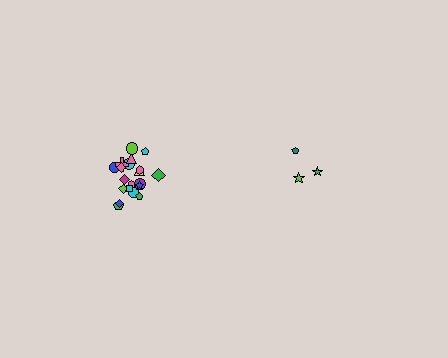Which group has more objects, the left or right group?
The left group.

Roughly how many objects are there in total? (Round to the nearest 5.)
Roughly 25 objects in total.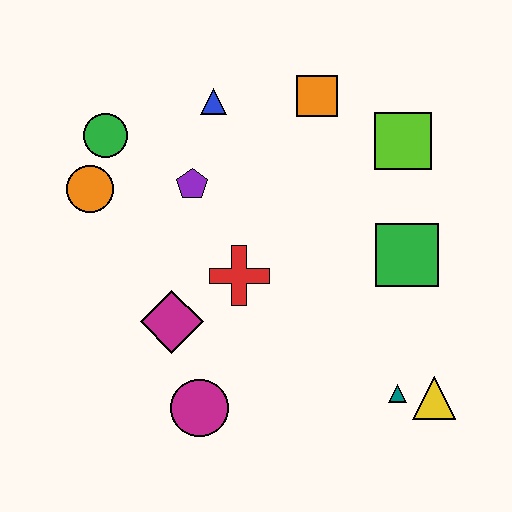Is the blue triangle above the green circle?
Yes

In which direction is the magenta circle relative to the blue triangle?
The magenta circle is below the blue triangle.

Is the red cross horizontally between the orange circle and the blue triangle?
No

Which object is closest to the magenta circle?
The magenta diamond is closest to the magenta circle.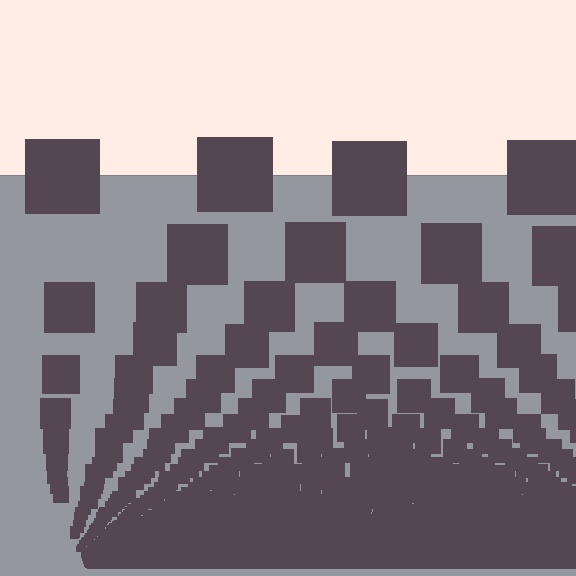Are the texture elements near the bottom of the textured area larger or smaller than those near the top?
Smaller. The gradient is inverted — elements near the bottom are smaller and denser.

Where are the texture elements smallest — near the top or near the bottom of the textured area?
Near the bottom.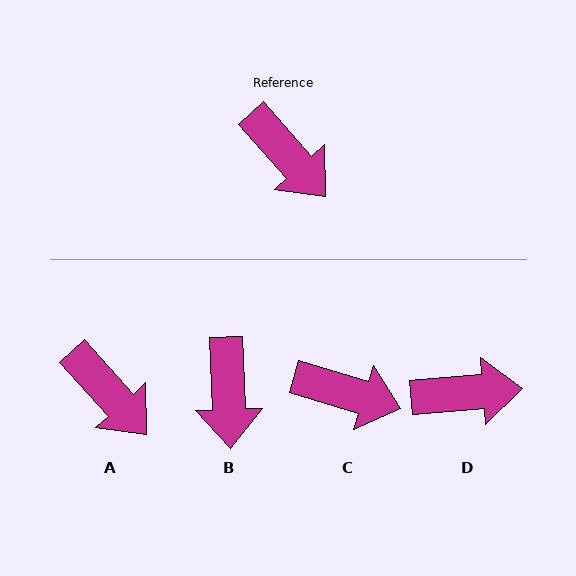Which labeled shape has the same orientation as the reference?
A.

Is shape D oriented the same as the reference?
No, it is off by about 53 degrees.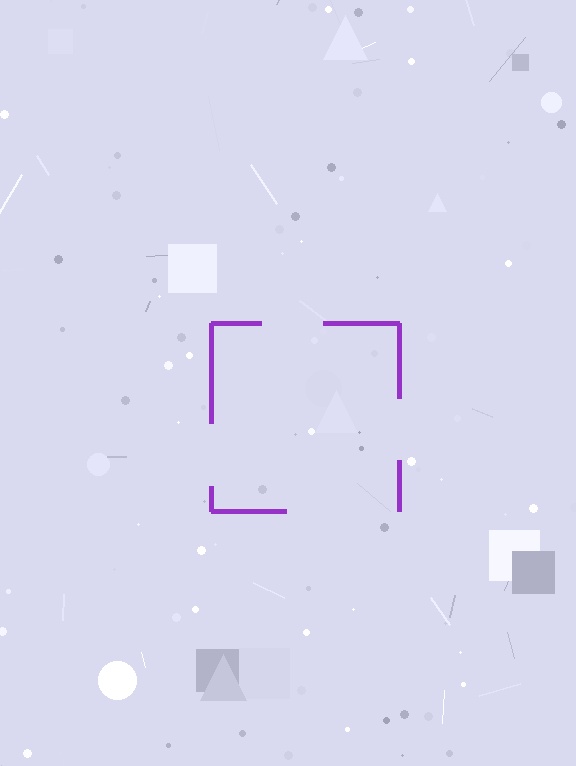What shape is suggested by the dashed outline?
The dashed outline suggests a square.